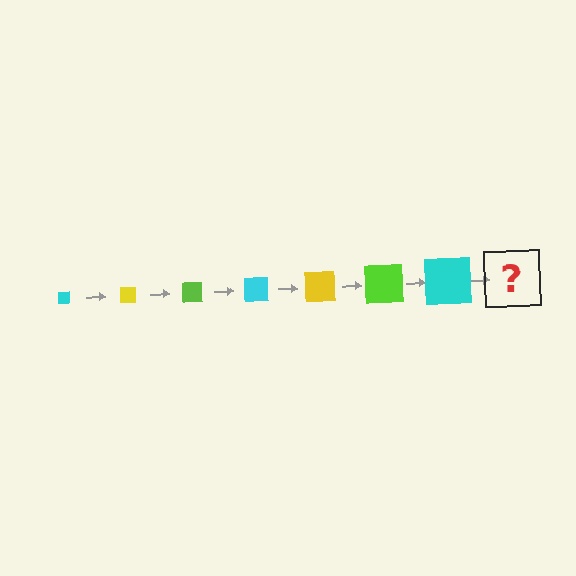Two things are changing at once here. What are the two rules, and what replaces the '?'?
The two rules are that the square grows larger each step and the color cycles through cyan, yellow, and lime. The '?' should be a yellow square, larger than the previous one.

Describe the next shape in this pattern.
It should be a yellow square, larger than the previous one.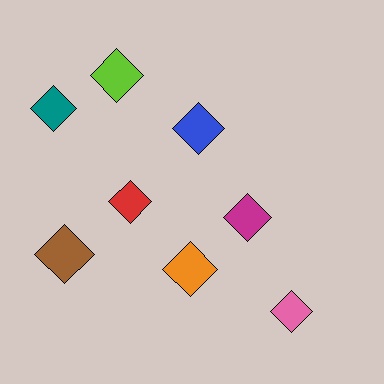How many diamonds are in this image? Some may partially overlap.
There are 8 diamonds.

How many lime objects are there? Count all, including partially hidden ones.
There is 1 lime object.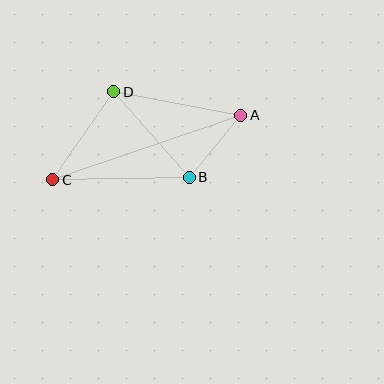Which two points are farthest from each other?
Points A and C are farthest from each other.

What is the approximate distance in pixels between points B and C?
The distance between B and C is approximately 137 pixels.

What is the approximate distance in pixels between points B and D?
The distance between B and D is approximately 114 pixels.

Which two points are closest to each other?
Points A and B are closest to each other.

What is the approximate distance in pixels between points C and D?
The distance between C and D is approximately 107 pixels.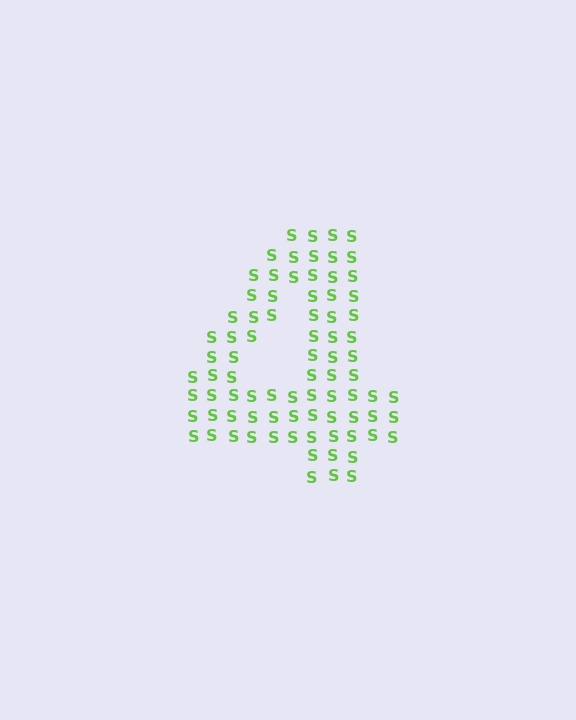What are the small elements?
The small elements are letter S's.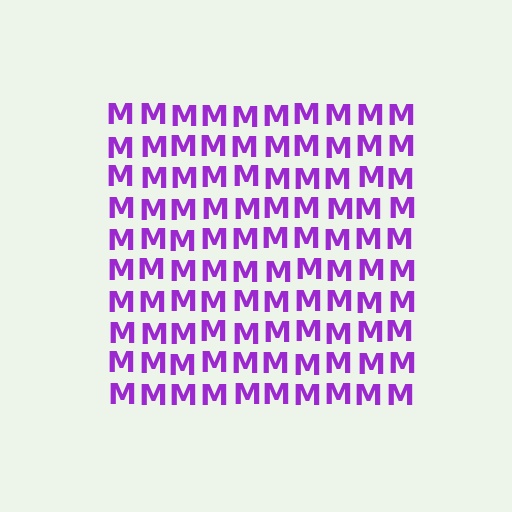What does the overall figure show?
The overall figure shows a square.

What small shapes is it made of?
It is made of small letter M's.